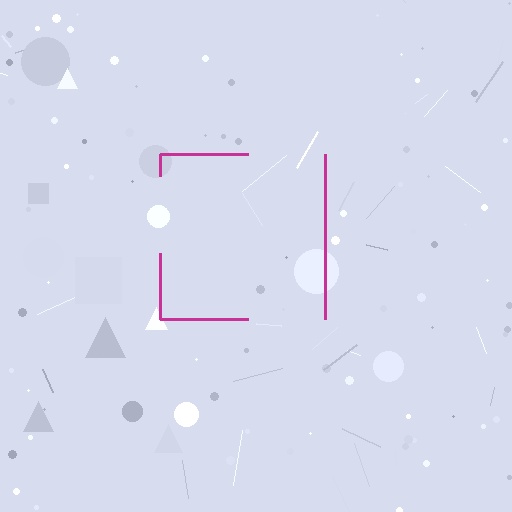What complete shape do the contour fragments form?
The contour fragments form a square.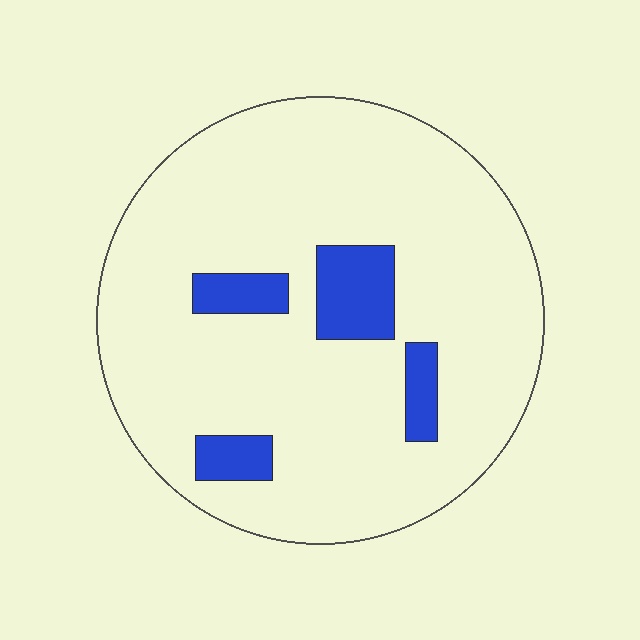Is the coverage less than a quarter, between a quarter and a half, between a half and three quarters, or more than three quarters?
Less than a quarter.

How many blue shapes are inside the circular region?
4.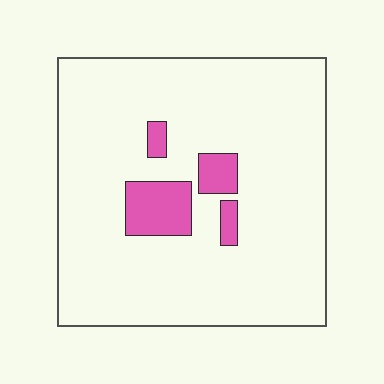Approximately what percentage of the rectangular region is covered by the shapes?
Approximately 10%.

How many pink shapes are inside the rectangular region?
4.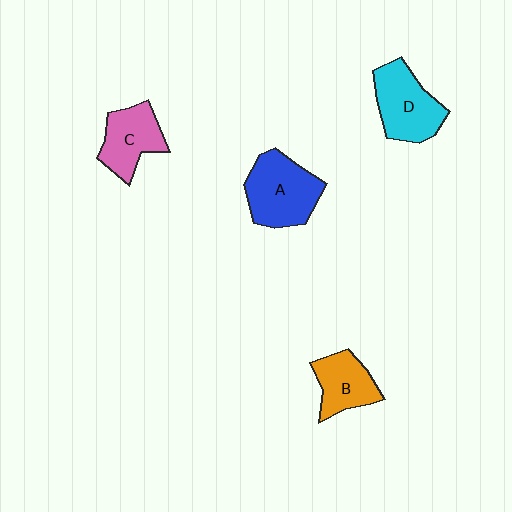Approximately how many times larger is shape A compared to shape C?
Approximately 1.3 times.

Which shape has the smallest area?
Shape B (orange).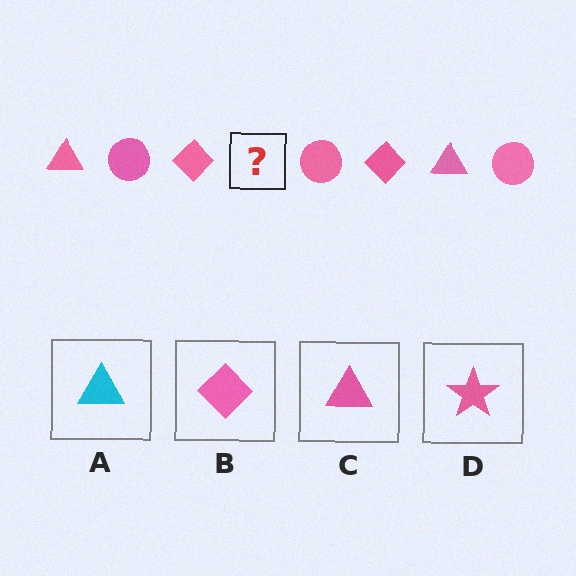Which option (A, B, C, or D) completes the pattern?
C.